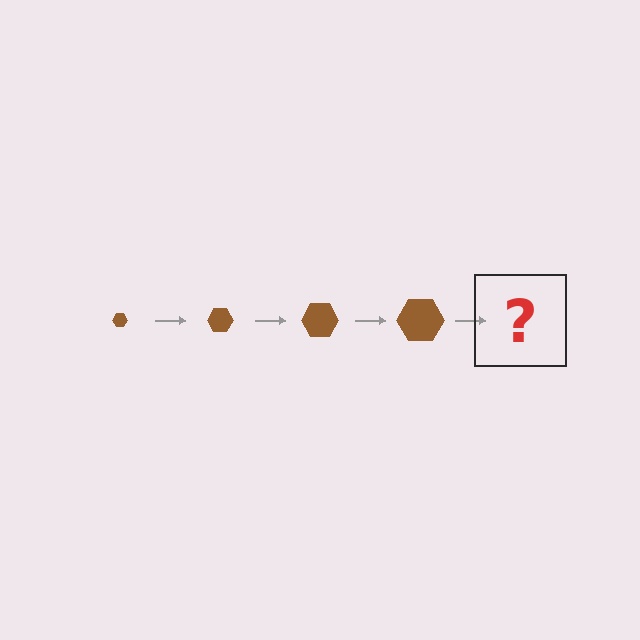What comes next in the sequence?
The next element should be a brown hexagon, larger than the previous one.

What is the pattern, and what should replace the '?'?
The pattern is that the hexagon gets progressively larger each step. The '?' should be a brown hexagon, larger than the previous one.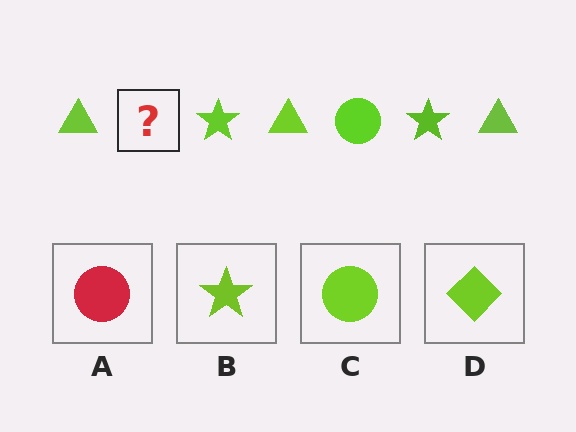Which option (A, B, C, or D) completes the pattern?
C.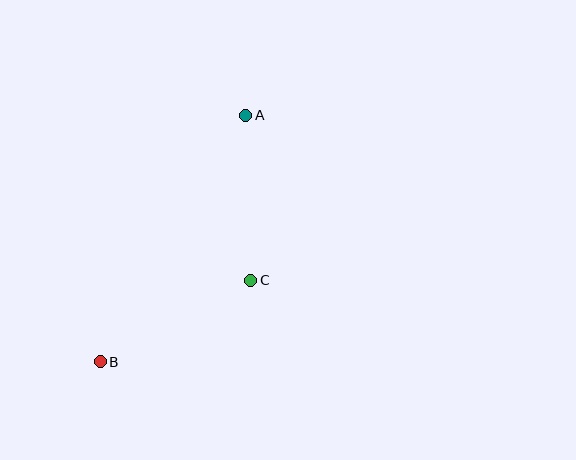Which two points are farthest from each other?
Points A and B are farthest from each other.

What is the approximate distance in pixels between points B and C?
The distance between B and C is approximately 171 pixels.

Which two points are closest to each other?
Points A and C are closest to each other.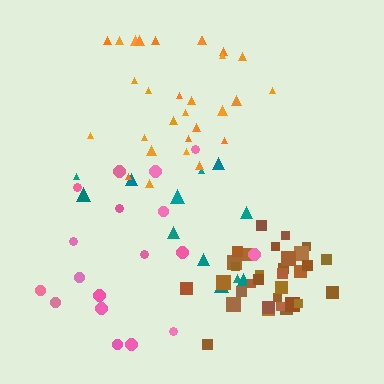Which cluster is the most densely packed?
Brown.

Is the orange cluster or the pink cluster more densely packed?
Orange.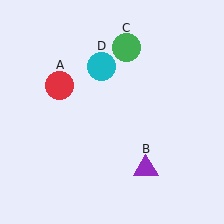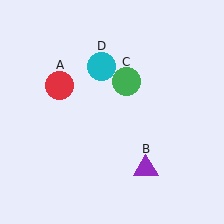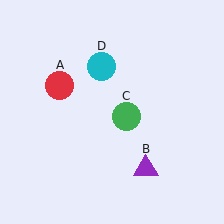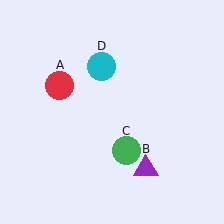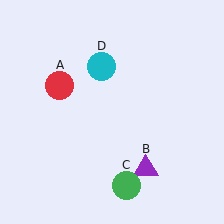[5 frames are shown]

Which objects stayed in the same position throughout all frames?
Red circle (object A) and purple triangle (object B) and cyan circle (object D) remained stationary.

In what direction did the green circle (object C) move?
The green circle (object C) moved down.